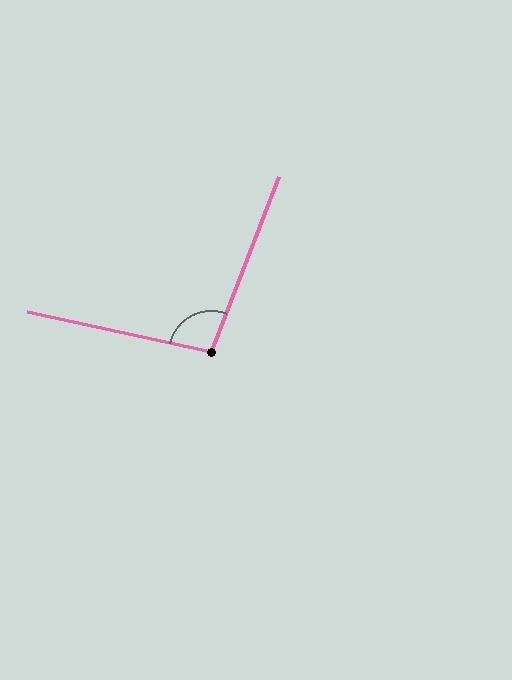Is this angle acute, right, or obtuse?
It is obtuse.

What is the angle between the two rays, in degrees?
Approximately 99 degrees.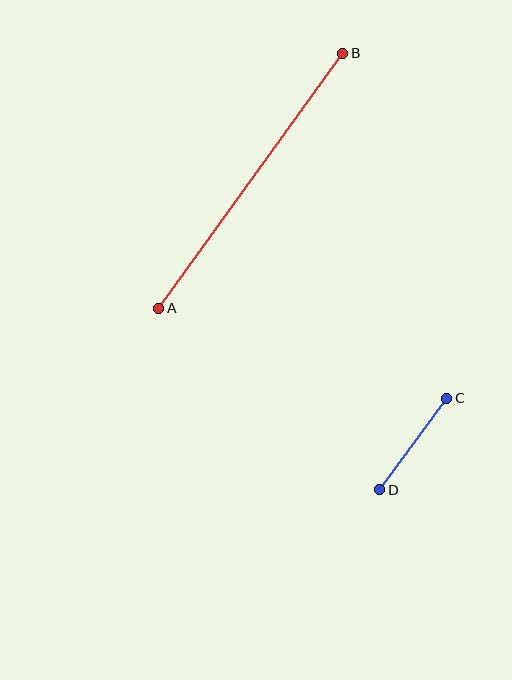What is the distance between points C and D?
The distance is approximately 114 pixels.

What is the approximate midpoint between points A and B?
The midpoint is at approximately (251, 181) pixels.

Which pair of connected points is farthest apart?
Points A and B are farthest apart.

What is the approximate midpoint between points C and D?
The midpoint is at approximately (413, 444) pixels.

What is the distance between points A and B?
The distance is approximately 314 pixels.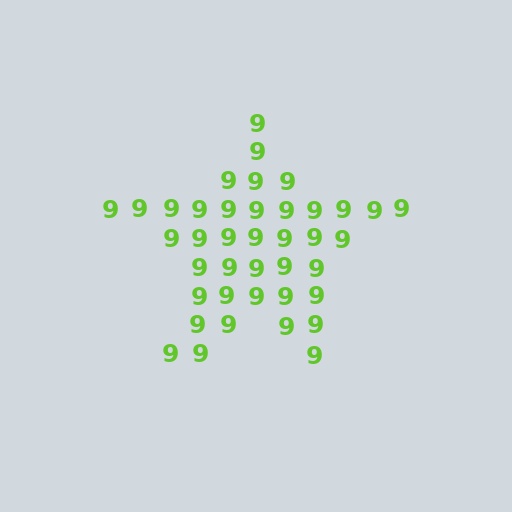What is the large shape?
The large shape is a star.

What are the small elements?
The small elements are digit 9's.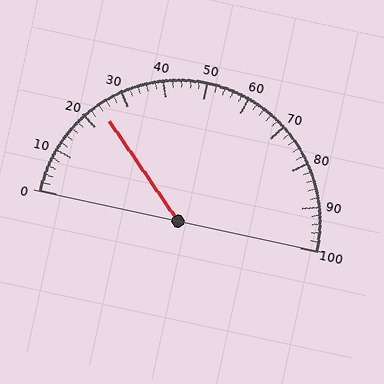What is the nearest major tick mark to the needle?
The nearest major tick mark is 20.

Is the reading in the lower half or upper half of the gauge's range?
The reading is in the lower half of the range (0 to 100).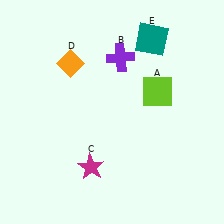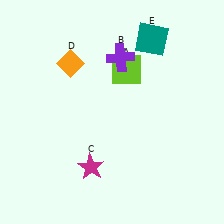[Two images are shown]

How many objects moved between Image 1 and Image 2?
1 object moved between the two images.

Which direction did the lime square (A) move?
The lime square (A) moved left.